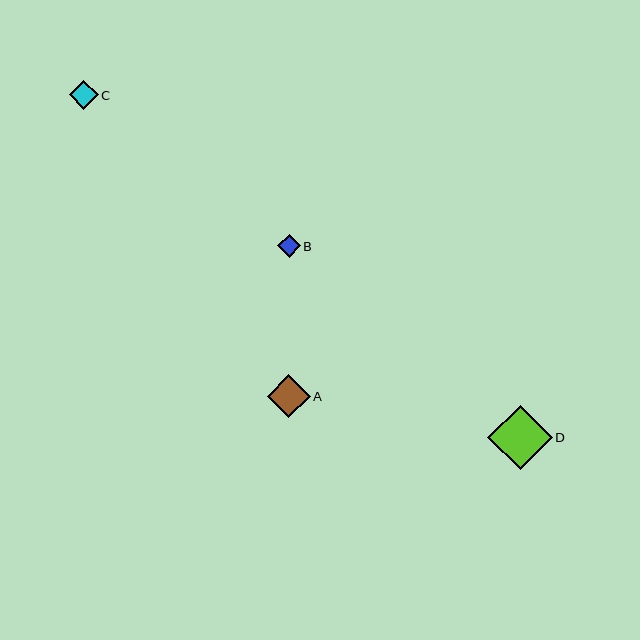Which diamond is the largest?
Diamond D is the largest with a size of approximately 64 pixels.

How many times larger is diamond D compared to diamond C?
Diamond D is approximately 2.2 times the size of diamond C.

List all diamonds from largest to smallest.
From largest to smallest: D, A, C, B.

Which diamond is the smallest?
Diamond B is the smallest with a size of approximately 23 pixels.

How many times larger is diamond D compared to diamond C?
Diamond D is approximately 2.2 times the size of diamond C.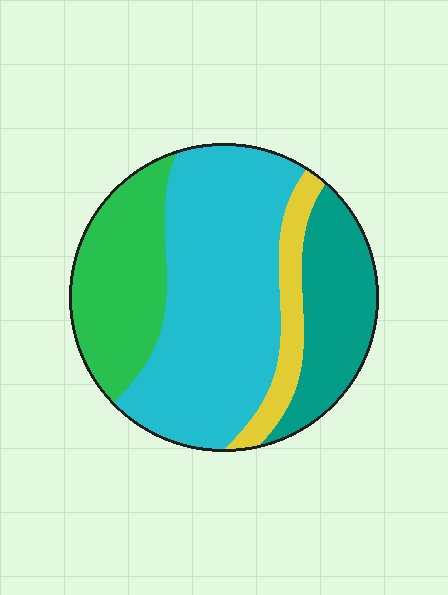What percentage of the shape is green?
Green takes up about one quarter (1/4) of the shape.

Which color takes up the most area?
Cyan, at roughly 50%.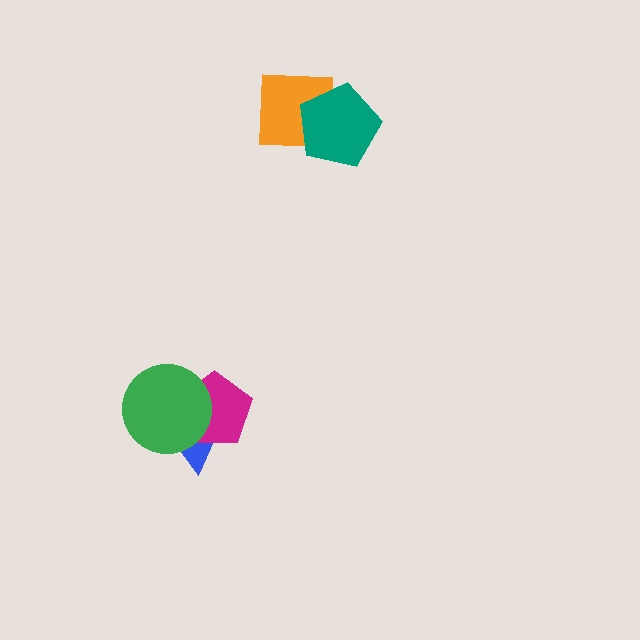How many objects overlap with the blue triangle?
2 objects overlap with the blue triangle.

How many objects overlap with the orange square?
1 object overlaps with the orange square.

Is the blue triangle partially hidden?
Yes, it is partially covered by another shape.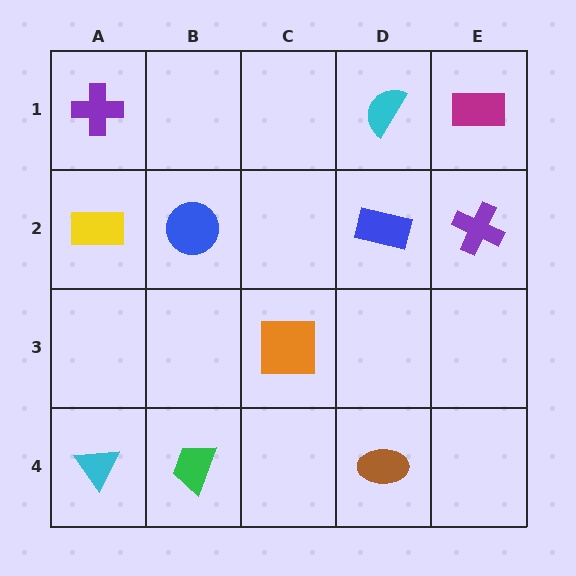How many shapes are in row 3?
1 shape.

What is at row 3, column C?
An orange square.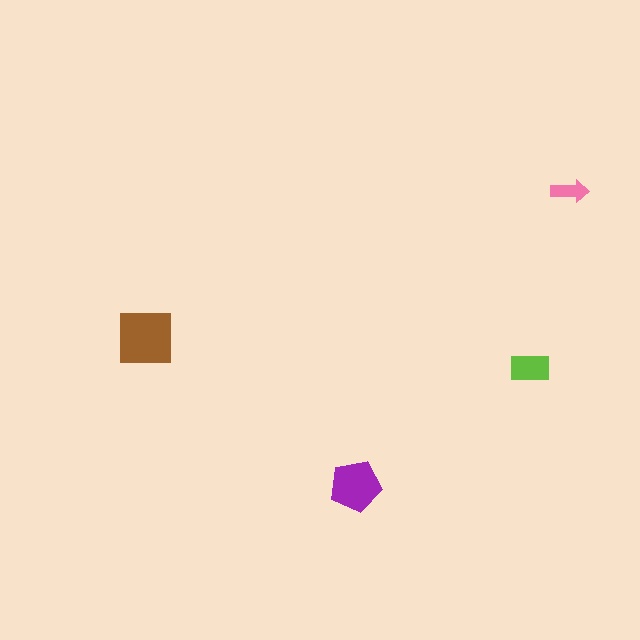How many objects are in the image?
There are 4 objects in the image.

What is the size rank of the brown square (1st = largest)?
1st.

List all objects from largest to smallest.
The brown square, the purple pentagon, the lime rectangle, the pink arrow.